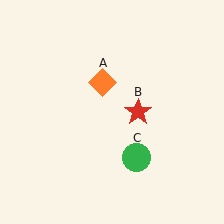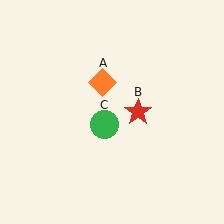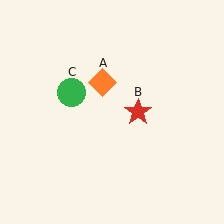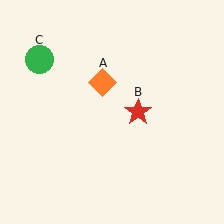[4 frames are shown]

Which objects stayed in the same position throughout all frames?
Orange diamond (object A) and red star (object B) remained stationary.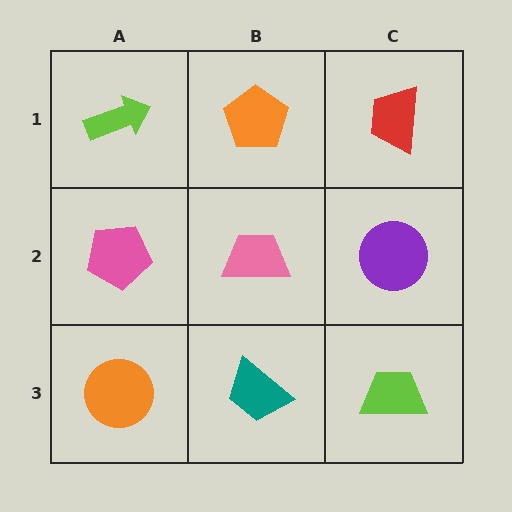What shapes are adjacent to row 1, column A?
A pink pentagon (row 2, column A), an orange pentagon (row 1, column B).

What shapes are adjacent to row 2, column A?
A lime arrow (row 1, column A), an orange circle (row 3, column A), a pink trapezoid (row 2, column B).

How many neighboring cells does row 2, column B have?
4.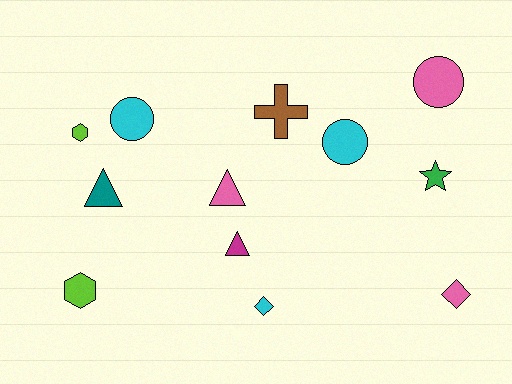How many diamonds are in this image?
There are 2 diamonds.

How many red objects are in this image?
There are no red objects.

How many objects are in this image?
There are 12 objects.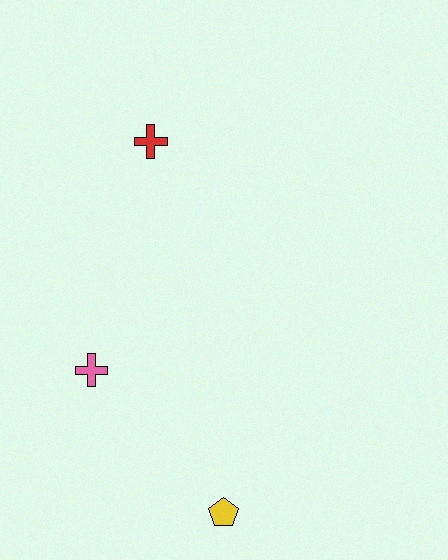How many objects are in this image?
There are 3 objects.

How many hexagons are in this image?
There are no hexagons.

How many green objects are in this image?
There are no green objects.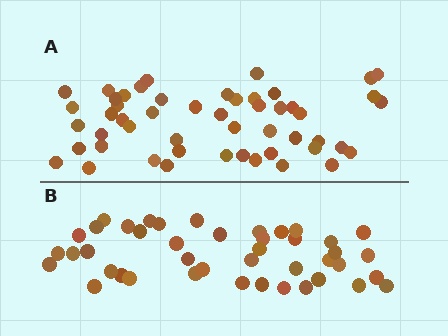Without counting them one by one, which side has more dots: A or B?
Region A (the top region) has more dots.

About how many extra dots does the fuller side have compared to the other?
Region A has roughly 8 or so more dots than region B.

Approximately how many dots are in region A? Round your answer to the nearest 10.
About 50 dots. (The exact count is 51, which rounds to 50.)